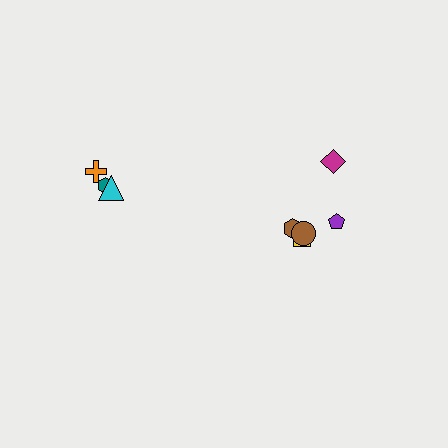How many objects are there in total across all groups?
There are 8 objects.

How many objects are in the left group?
There are 3 objects.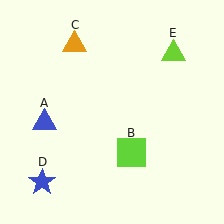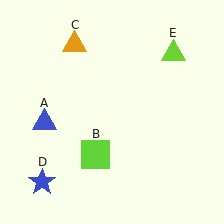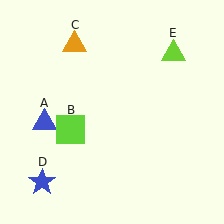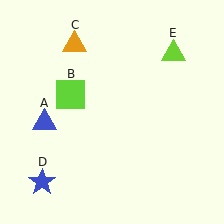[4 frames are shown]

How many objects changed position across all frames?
1 object changed position: lime square (object B).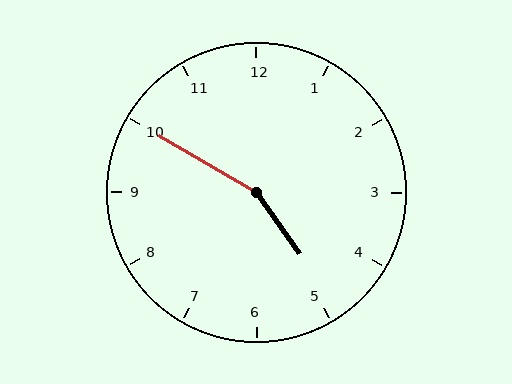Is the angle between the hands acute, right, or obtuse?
It is obtuse.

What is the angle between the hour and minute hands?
Approximately 155 degrees.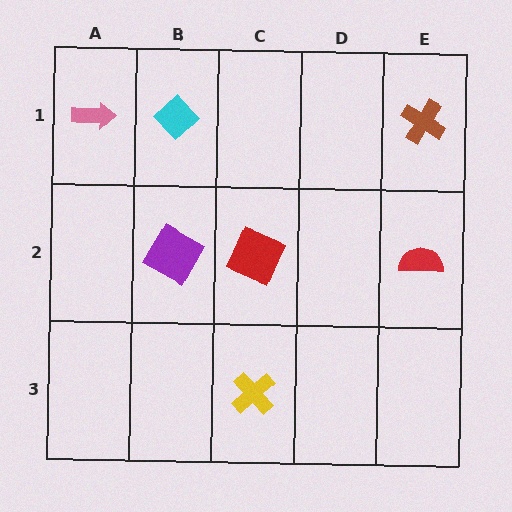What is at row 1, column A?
A pink arrow.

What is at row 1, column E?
A brown cross.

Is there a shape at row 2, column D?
No, that cell is empty.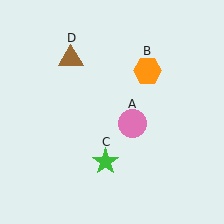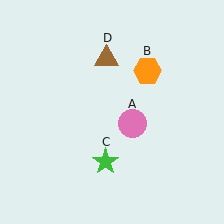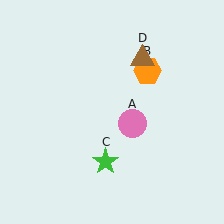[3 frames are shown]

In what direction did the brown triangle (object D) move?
The brown triangle (object D) moved right.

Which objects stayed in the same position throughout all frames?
Pink circle (object A) and orange hexagon (object B) and green star (object C) remained stationary.